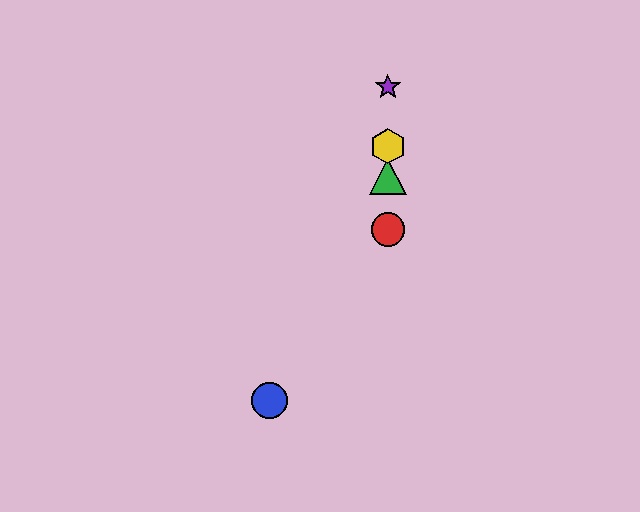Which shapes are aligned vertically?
The red circle, the green triangle, the yellow hexagon, the purple star are aligned vertically.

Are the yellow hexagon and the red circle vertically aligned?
Yes, both are at x≈388.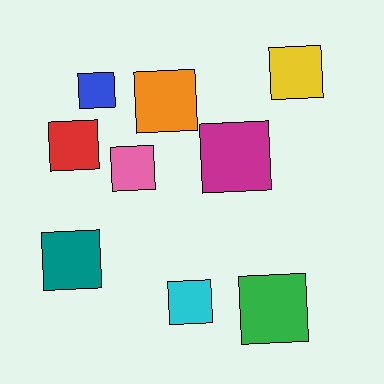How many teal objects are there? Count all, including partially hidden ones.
There is 1 teal object.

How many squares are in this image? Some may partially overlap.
There are 9 squares.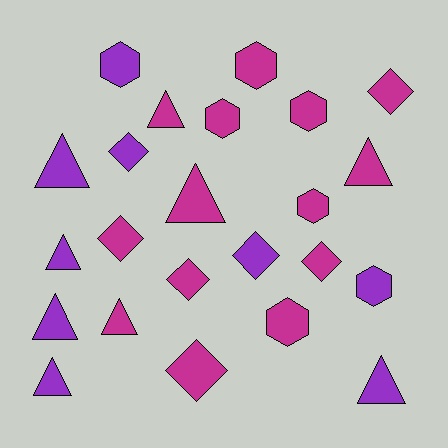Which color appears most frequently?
Magenta, with 14 objects.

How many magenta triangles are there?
There are 4 magenta triangles.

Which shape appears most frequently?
Triangle, with 9 objects.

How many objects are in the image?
There are 23 objects.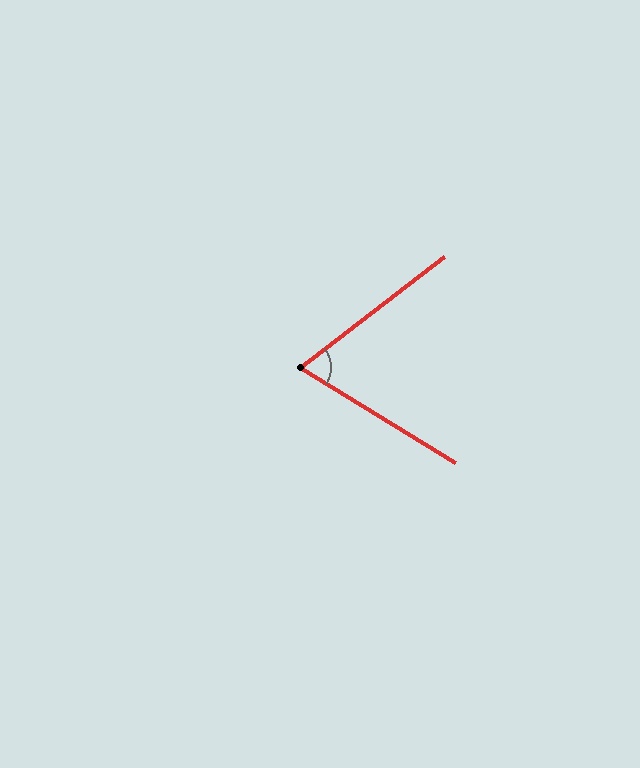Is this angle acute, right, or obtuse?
It is acute.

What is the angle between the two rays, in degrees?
Approximately 69 degrees.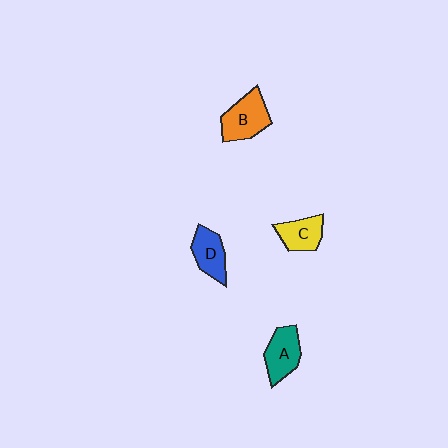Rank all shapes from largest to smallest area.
From largest to smallest: B (orange), A (teal), D (blue), C (yellow).